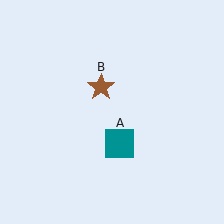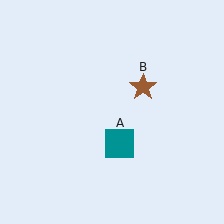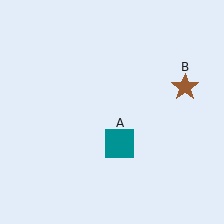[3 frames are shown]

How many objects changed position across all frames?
1 object changed position: brown star (object B).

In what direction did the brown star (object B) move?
The brown star (object B) moved right.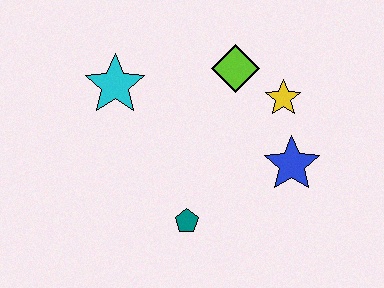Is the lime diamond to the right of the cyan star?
Yes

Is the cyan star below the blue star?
No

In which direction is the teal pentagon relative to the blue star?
The teal pentagon is to the left of the blue star.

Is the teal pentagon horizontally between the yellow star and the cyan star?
Yes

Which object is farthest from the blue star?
The cyan star is farthest from the blue star.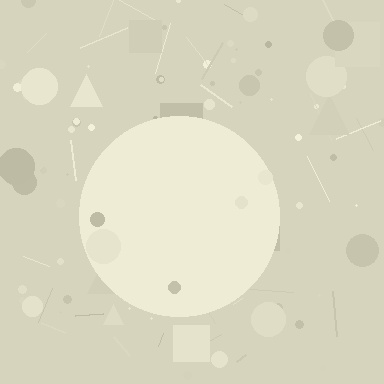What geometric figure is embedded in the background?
A circle is embedded in the background.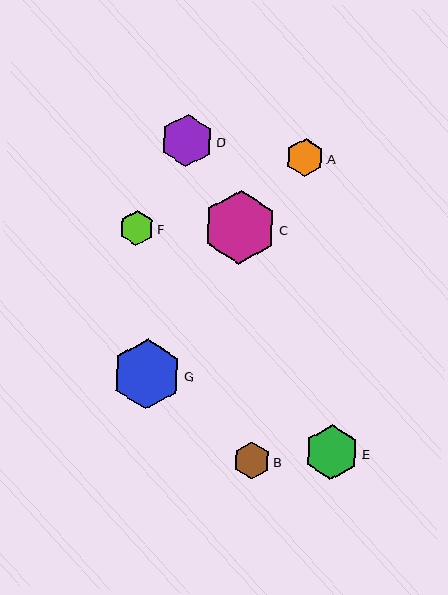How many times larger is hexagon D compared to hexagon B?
Hexagon D is approximately 1.4 times the size of hexagon B.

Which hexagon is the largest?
Hexagon C is the largest with a size of approximately 73 pixels.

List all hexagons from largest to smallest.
From largest to smallest: C, G, E, D, A, B, F.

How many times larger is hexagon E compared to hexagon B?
Hexagon E is approximately 1.5 times the size of hexagon B.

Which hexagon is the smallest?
Hexagon F is the smallest with a size of approximately 35 pixels.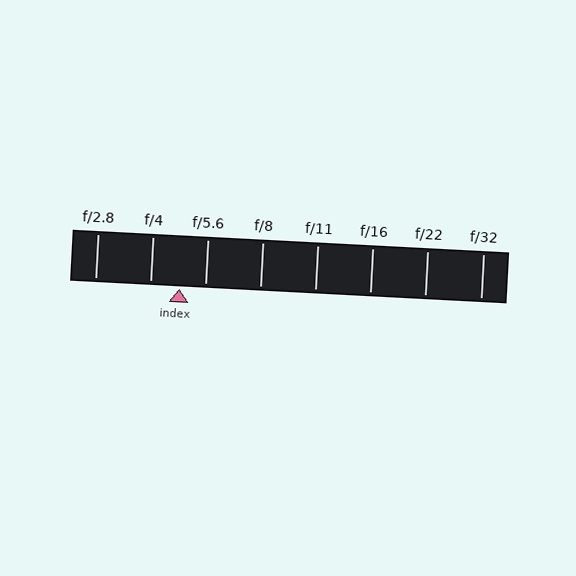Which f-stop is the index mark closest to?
The index mark is closest to f/5.6.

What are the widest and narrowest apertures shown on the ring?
The widest aperture shown is f/2.8 and the narrowest is f/32.